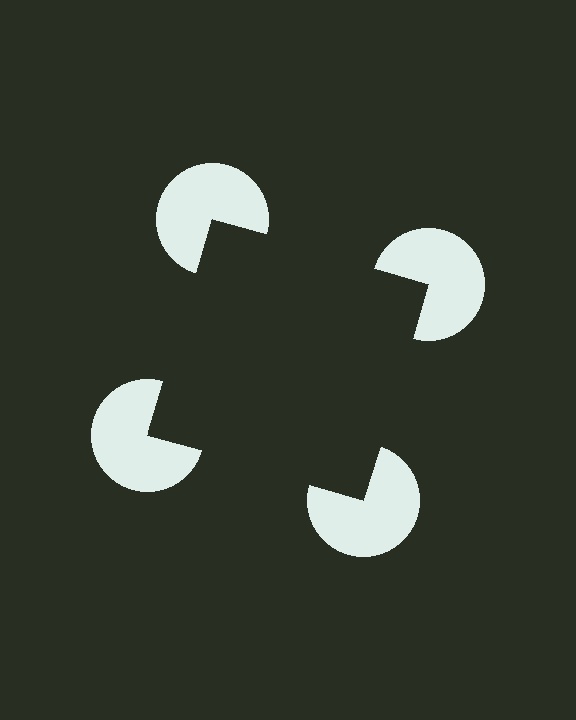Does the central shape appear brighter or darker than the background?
It typically appears slightly darker than the background, even though no actual brightness change is drawn.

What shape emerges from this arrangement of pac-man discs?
An illusory square — its edges are inferred from the aligned wedge cuts in the pac-man discs, not physically drawn.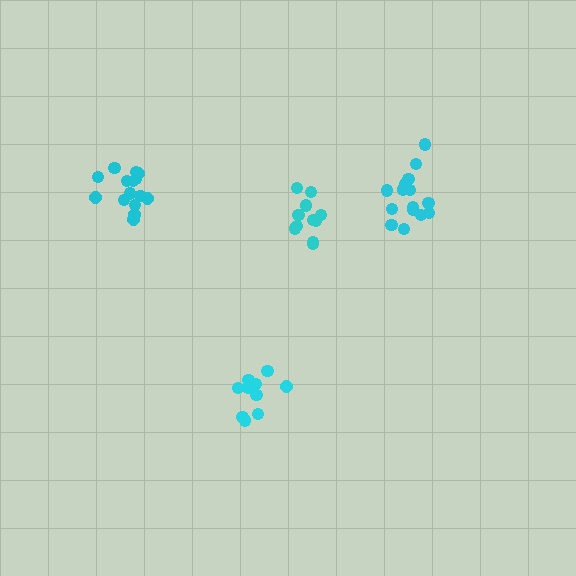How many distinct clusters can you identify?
There are 4 distinct clusters.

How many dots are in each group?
Group 1: 15 dots, Group 2: 11 dots, Group 3: 11 dots, Group 4: 15 dots (52 total).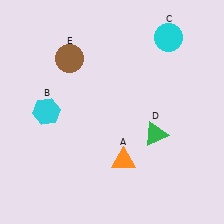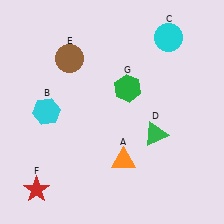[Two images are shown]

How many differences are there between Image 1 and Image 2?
There are 2 differences between the two images.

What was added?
A red star (F), a green hexagon (G) were added in Image 2.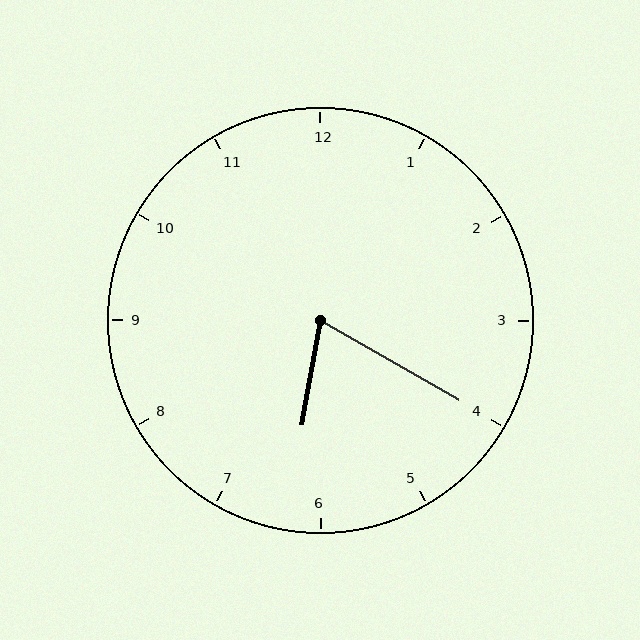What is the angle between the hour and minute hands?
Approximately 70 degrees.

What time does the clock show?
6:20.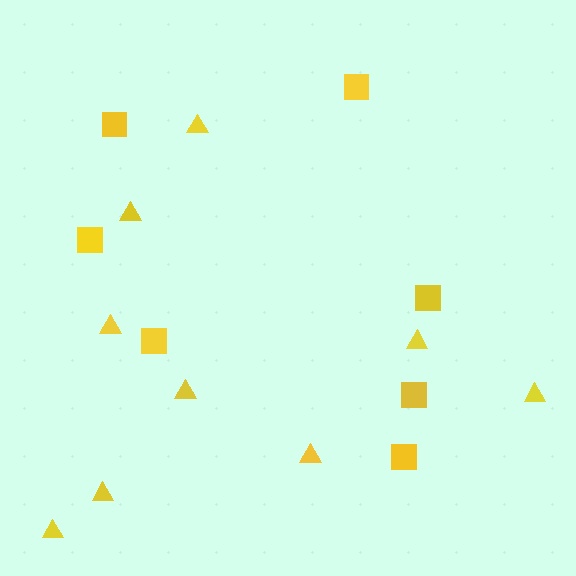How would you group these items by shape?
There are 2 groups: one group of triangles (9) and one group of squares (7).